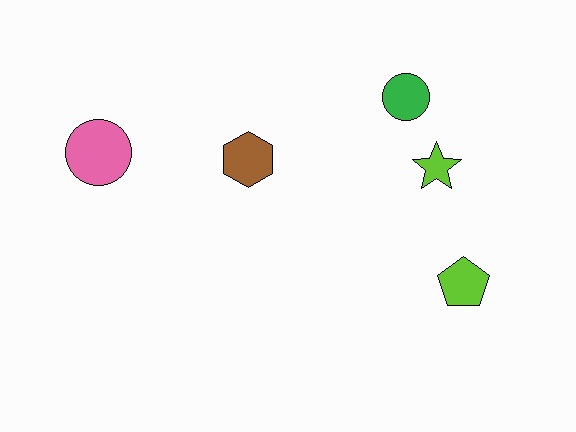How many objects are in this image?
There are 5 objects.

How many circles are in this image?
There are 2 circles.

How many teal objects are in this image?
There are no teal objects.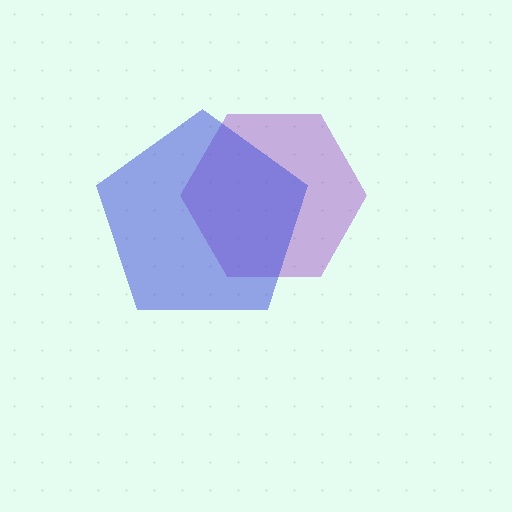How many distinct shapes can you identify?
There are 2 distinct shapes: a purple hexagon, a blue pentagon.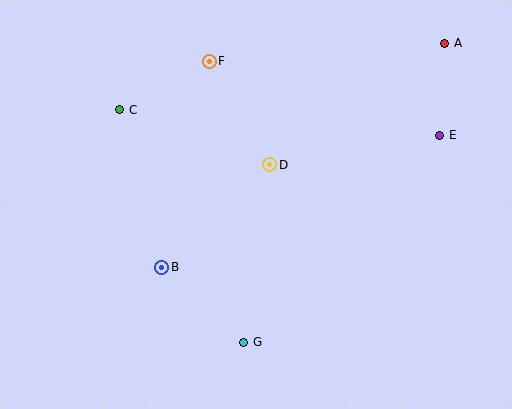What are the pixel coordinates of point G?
Point G is at (244, 342).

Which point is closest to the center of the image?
Point D at (270, 165) is closest to the center.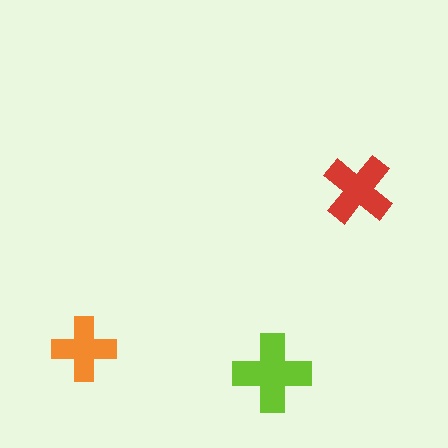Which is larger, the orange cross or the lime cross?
The lime one.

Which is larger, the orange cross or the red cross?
The red one.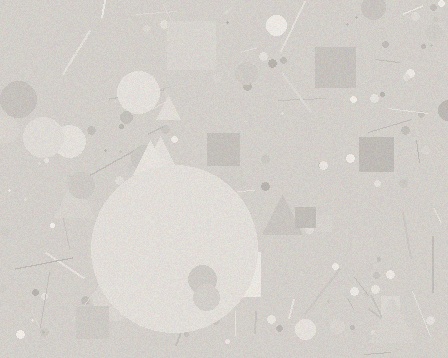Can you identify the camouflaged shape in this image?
The camouflaged shape is a circle.